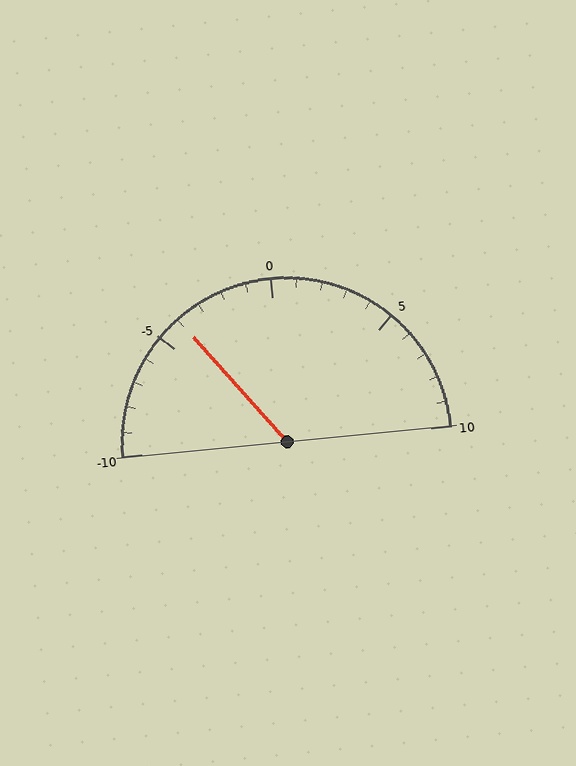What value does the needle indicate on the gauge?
The needle indicates approximately -4.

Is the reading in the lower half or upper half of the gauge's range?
The reading is in the lower half of the range (-10 to 10).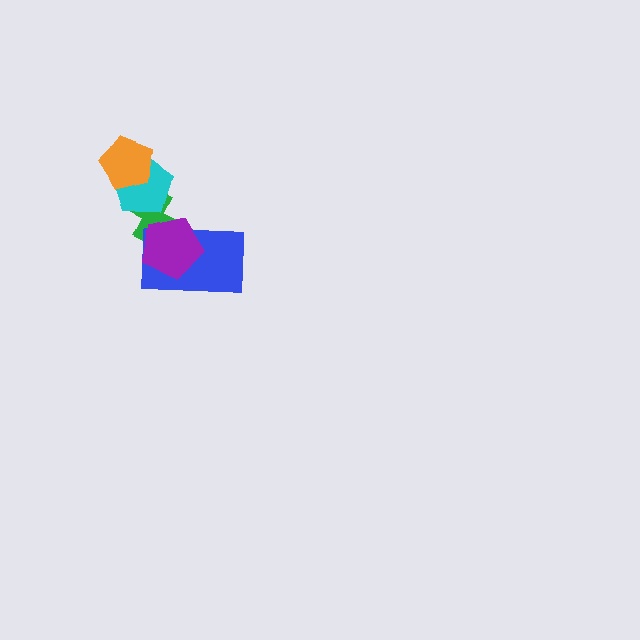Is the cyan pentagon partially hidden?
Yes, it is partially covered by another shape.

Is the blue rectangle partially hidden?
Yes, it is partially covered by another shape.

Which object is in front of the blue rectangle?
The purple pentagon is in front of the blue rectangle.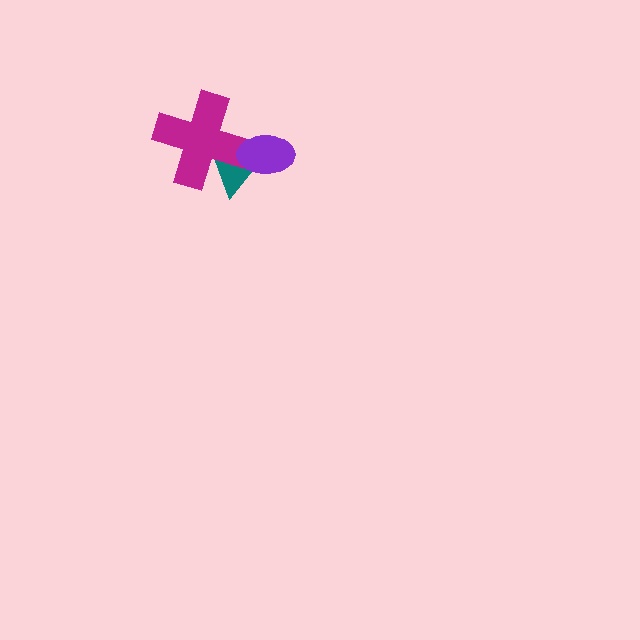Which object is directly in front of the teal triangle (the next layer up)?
The magenta cross is directly in front of the teal triangle.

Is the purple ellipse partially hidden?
No, no other shape covers it.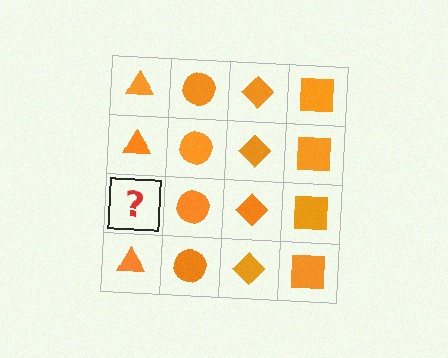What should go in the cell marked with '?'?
The missing cell should contain an orange triangle.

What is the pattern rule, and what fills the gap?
The rule is that each column has a consistent shape. The gap should be filled with an orange triangle.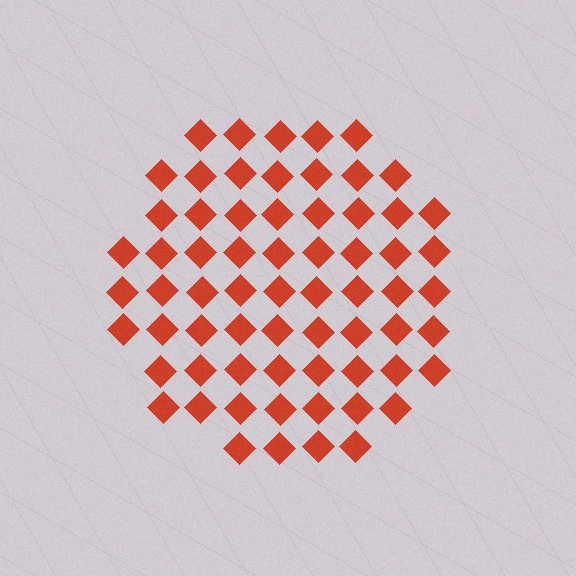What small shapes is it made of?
It is made of small diamonds.